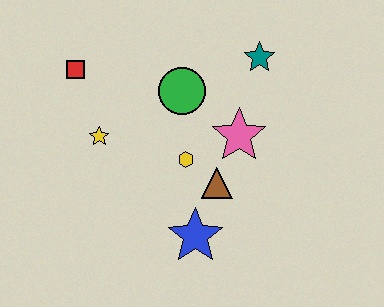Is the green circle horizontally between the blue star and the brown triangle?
No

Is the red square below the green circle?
No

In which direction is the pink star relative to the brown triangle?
The pink star is above the brown triangle.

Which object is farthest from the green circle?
The blue star is farthest from the green circle.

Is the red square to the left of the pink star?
Yes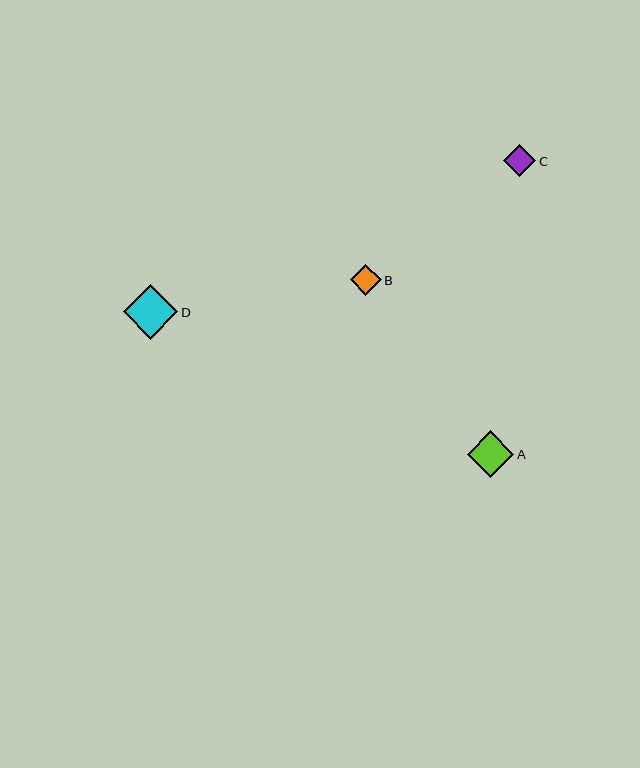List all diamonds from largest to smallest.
From largest to smallest: D, A, C, B.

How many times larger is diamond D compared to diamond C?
Diamond D is approximately 1.7 times the size of diamond C.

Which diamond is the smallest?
Diamond B is the smallest with a size of approximately 31 pixels.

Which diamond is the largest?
Diamond D is the largest with a size of approximately 55 pixels.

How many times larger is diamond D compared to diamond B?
Diamond D is approximately 1.8 times the size of diamond B.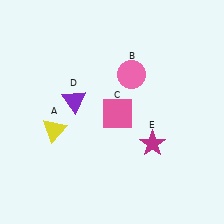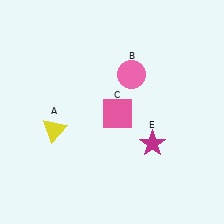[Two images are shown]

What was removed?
The purple triangle (D) was removed in Image 2.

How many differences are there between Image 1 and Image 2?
There is 1 difference between the two images.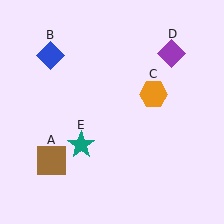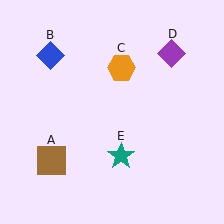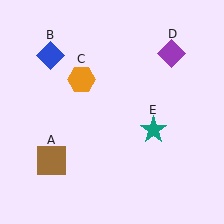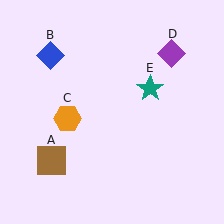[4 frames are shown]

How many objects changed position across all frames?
2 objects changed position: orange hexagon (object C), teal star (object E).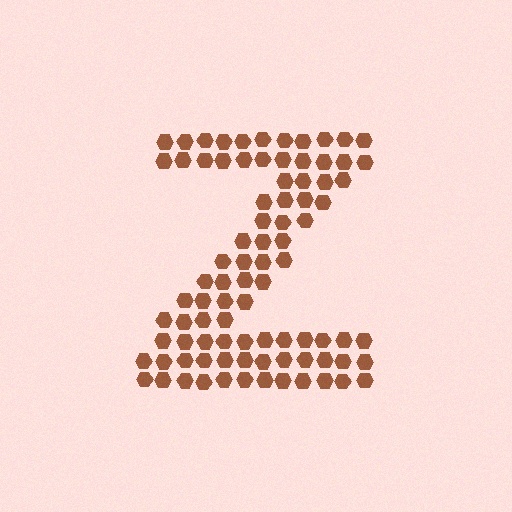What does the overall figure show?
The overall figure shows the letter Z.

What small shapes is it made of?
It is made of small hexagons.